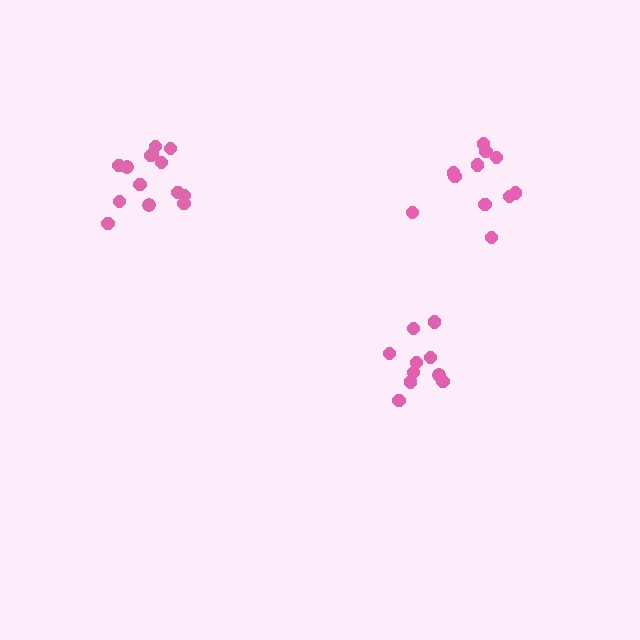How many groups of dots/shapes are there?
There are 3 groups.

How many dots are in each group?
Group 1: 10 dots, Group 2: 14 dots, Group 3: 11 dots (35 total).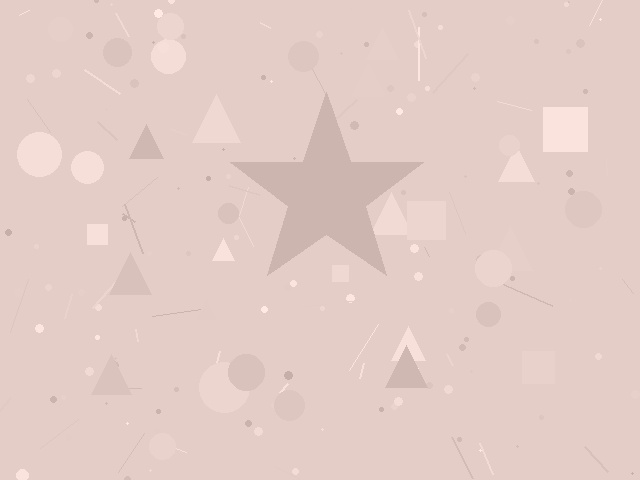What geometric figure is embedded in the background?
A star is embedded in the background.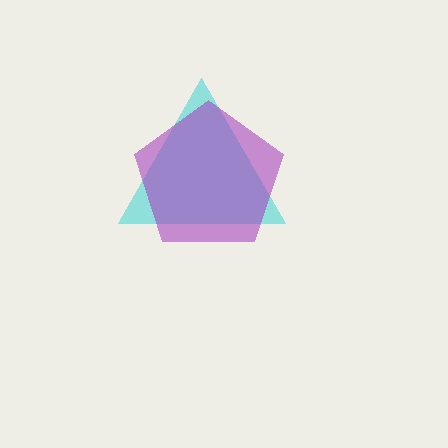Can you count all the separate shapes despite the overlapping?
Yes, there are 2 separate shapes.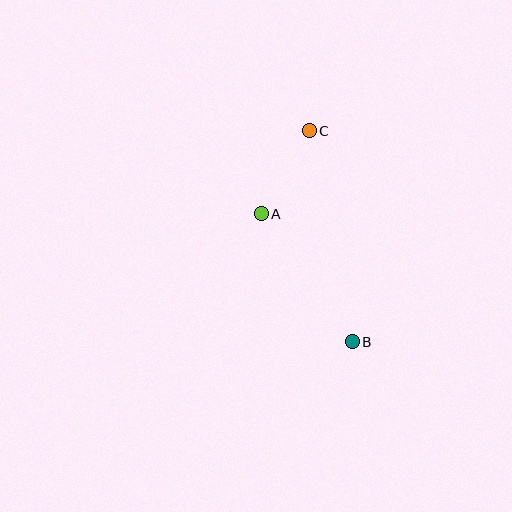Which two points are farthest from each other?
Points B and C are farthest from each other.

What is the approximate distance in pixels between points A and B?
The distance between A and B is approximately 157 pixels.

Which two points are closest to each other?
Points A and C are closest to each other.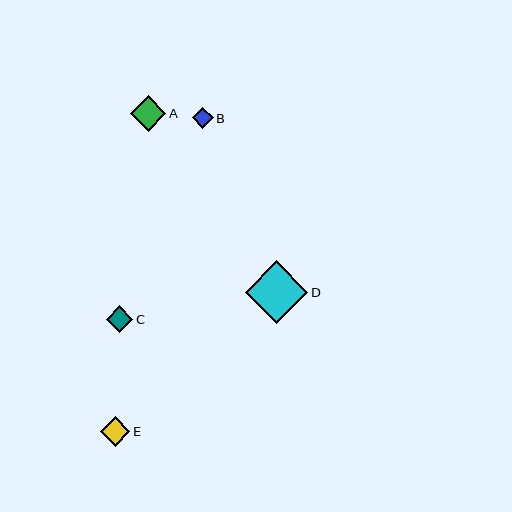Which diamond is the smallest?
Diamond B is the smallest with a size of approximately 21 pixels.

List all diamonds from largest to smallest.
From largest to smallest: D, A, E, C, B.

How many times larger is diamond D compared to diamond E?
Diamond D is approximately 2.1 times the size of diamond E.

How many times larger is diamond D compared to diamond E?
Diamond D is approximately 2.1 times the size of diamond E.